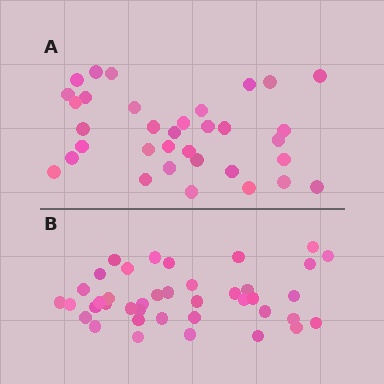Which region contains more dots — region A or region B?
Region B (the bottom region) has more dots.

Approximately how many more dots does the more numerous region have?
Region B has about 6 more dots than region A.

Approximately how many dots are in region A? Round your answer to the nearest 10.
About 30 dots. (The exact count is 34, which rounds to 30.)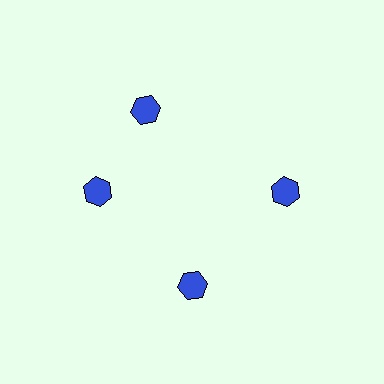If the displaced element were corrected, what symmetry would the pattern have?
It would have 4-fold rotational symmetry — the pattern would map onto itself every 90 degrees.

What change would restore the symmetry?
The symmetry would be restored by rotating it back into even spacing with its neighbors so that all 4 hexagons sit at equal angles and equal distance from the center.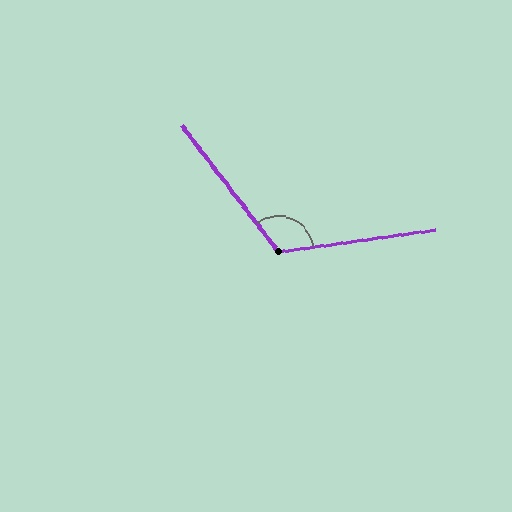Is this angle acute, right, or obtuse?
It is obtuse.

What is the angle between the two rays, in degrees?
Approximately 120 degrees.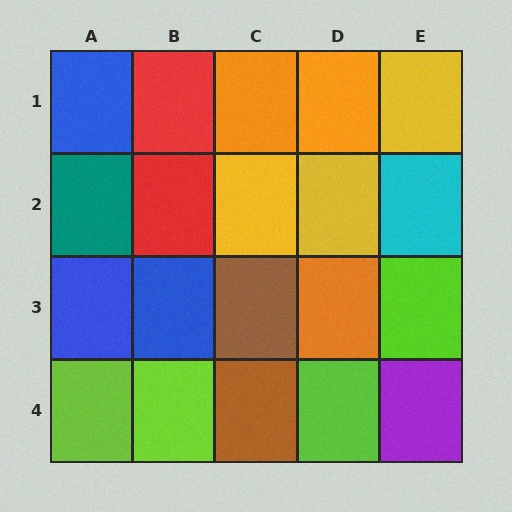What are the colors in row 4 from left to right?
Lime, lime, brown, lime, purple.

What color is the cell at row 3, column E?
Lime.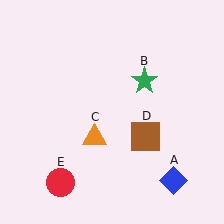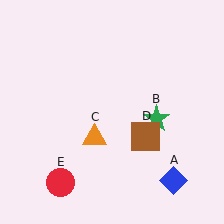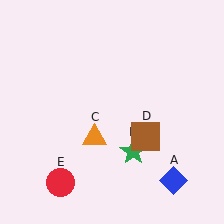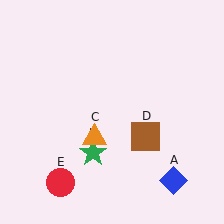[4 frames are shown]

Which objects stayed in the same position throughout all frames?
Blue diamond (object A) and orange triangle (object C) and brown square (object D) and red circle (object E) remained stationary.